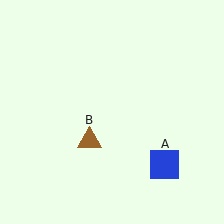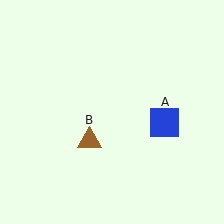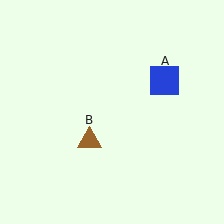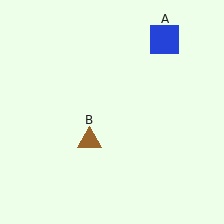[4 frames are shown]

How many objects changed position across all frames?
1 object changed position: blue square (object A).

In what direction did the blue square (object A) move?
The blue square (object A) moved up.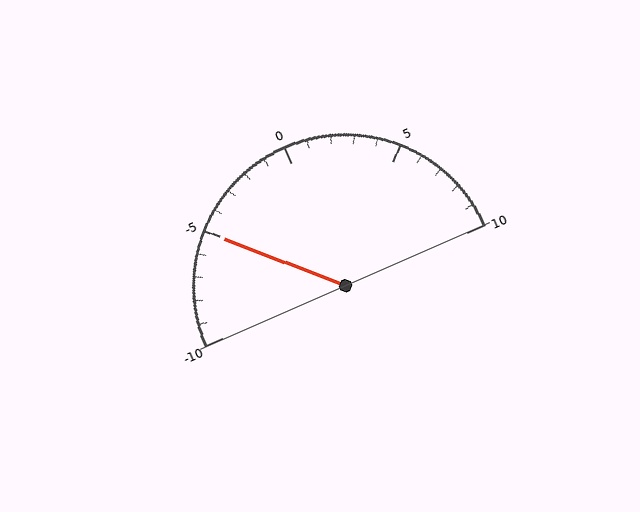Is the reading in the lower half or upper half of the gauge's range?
The reading is in the lower half of the range (-10 to 10).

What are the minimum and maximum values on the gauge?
The gauge ranges from -10 to 10.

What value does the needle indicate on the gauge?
The needle indicates approximately -5.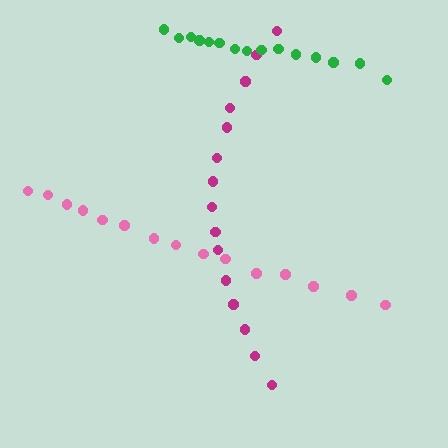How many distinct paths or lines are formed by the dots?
There are 3 distinct paths.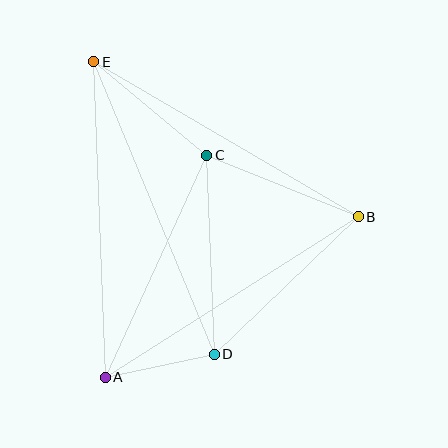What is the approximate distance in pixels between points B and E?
The distance between B and E is approximately 307 pixels.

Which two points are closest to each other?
Points A and D are closest to each other.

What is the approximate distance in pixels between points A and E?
The distance between A and E is approximately 316 pixels.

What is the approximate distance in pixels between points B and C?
The distance between B and C is approximately 164 pixels.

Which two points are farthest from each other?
Points D and E are farthest from each other.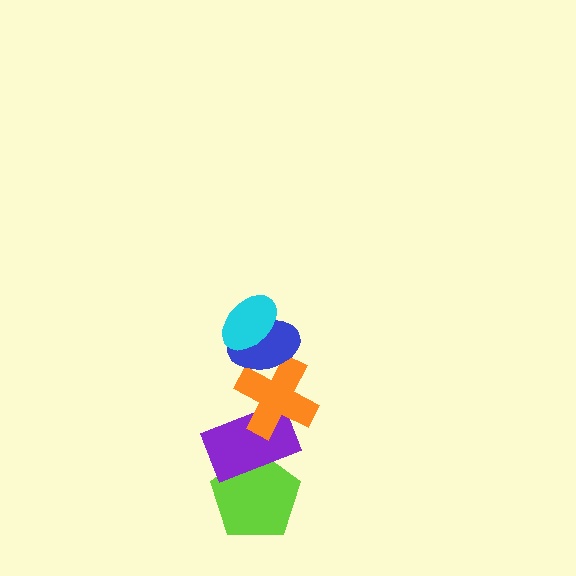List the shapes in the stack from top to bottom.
From top to bottom: the cyan ellipse, the blue ellipse, the orange cross, the purple rectangle, the lime pentagon.